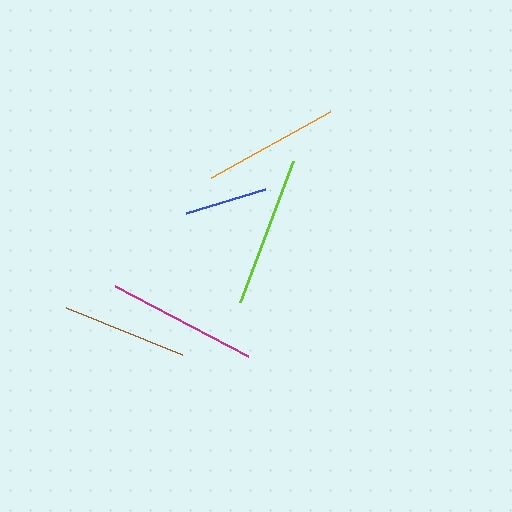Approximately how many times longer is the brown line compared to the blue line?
The brown line is approximately 1.5 times the length of the blue line.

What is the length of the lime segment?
The lime segment is approximately 151 pixels long.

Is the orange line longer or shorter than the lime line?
The lime line is longer than the orange line.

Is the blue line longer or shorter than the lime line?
The lime line is longer than the blue line.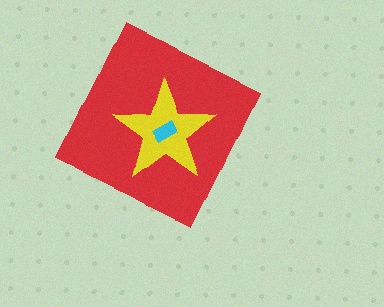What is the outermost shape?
The red diamond.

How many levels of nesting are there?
3.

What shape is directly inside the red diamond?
The yellow star.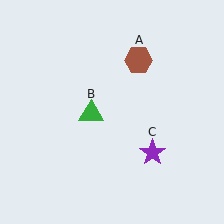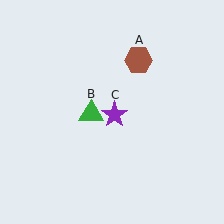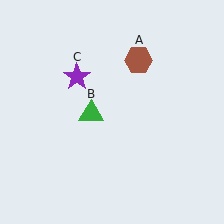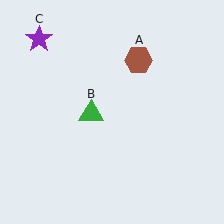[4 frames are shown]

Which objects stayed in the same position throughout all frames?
Brown hexagon (object A) and green triangle (object B) remained stationary.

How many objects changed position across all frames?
1 object changed position: purple star (object C).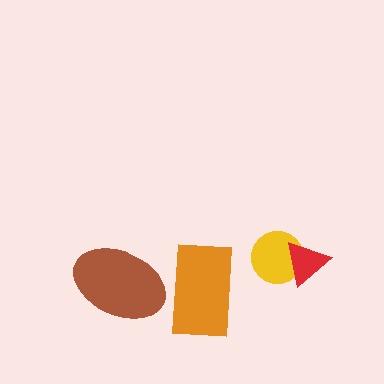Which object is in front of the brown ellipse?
The orange rectangle is in front of the brown ellipse.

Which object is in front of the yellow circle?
The red triangle is in front of the yellow circle.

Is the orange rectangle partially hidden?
No, no other shape covers it.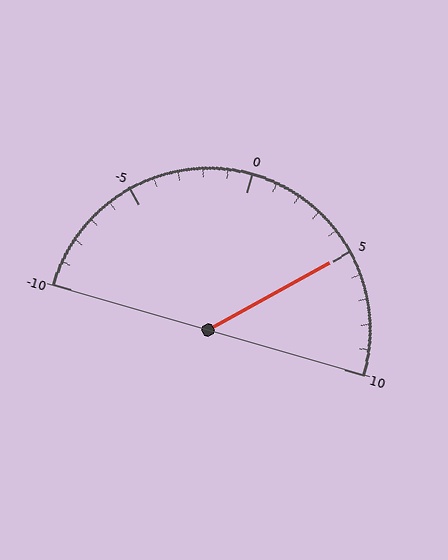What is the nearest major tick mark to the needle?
The nearest major tick mark is 5.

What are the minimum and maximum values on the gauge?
The gauge ranges from -10 to 10.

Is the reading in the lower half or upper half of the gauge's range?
The reading is in the upper half of the range (-10 to 10).